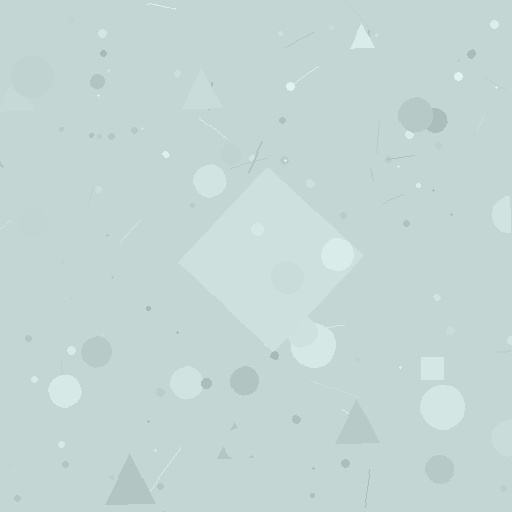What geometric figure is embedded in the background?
A diamond is embedded in the background.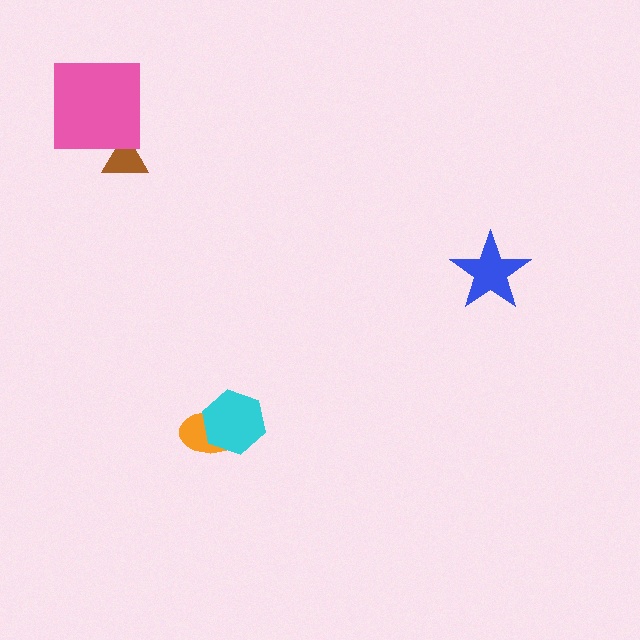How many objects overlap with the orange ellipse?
1 object overlaps with the orange ellipse.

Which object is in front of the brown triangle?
The pink square is in front of the brown triangle.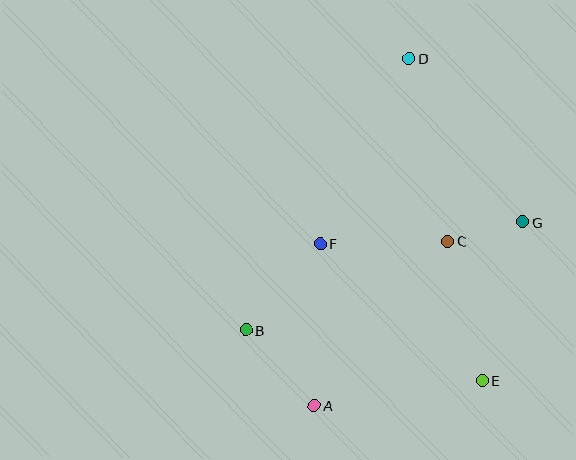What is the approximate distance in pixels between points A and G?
The distance between A and G is approximately 277 pixels.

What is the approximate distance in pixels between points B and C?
The distance between B and C is approximately 221 pixels.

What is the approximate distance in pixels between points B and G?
The distance between B and G is approximately 297 pixels.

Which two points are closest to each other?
Points C and G are closest to each other.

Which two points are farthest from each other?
Points A and D are farthest from each other.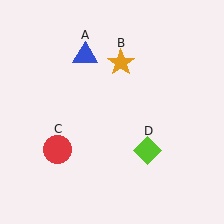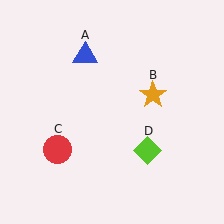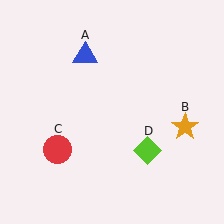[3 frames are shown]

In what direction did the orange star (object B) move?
The orange star (object B) moved down and to the right.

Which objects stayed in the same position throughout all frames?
Blue triangle (object A) and red circle (object C) and lime diamond (object D) remained stationary.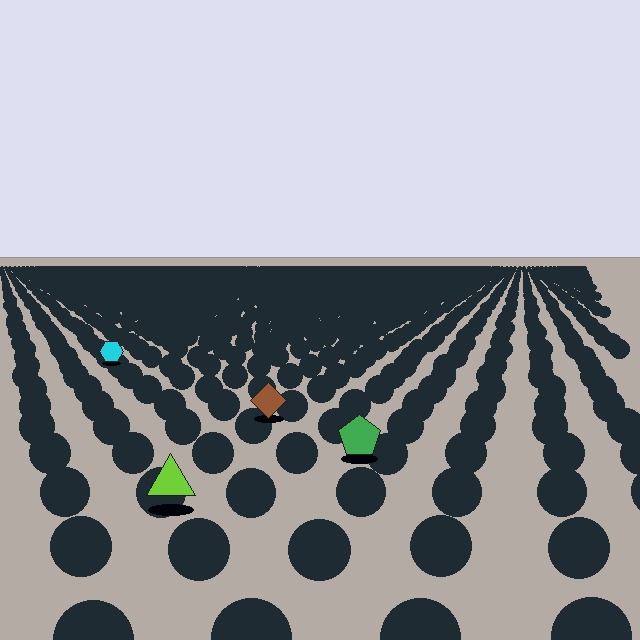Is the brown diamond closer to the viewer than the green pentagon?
No. The green pentagon is closer — you can tell from the texture gradient: the ground texture is coarser near it.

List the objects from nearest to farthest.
From nearest to farthest: the lime triangle, the green pentagon, the brown diamond, the cyan hexagon.